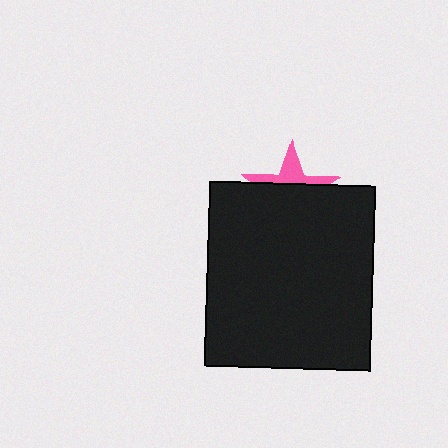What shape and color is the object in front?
The object in front is a black rectangle.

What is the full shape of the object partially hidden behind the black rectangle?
The partially hidden object is a pink star.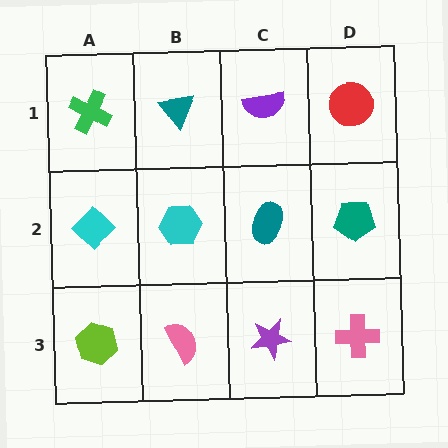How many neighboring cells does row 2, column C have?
4.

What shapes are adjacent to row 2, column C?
A purple semicircle (row 1, column C), a purple star (row 3, column C), a cyan hexagon (row 2, column B), a teal pentagon (row 2, column D).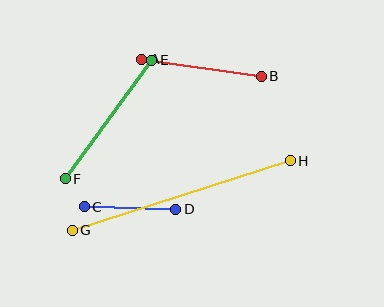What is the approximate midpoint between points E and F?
The midpoint is at approximately (109, 120) pixels.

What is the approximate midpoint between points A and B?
The midpoint is at approximately (202, 68) pixels.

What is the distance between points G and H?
The distance is approximately 229 pixels.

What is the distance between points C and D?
The distance is approximately 91 pixels.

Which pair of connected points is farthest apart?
Points G and H are farthest apart.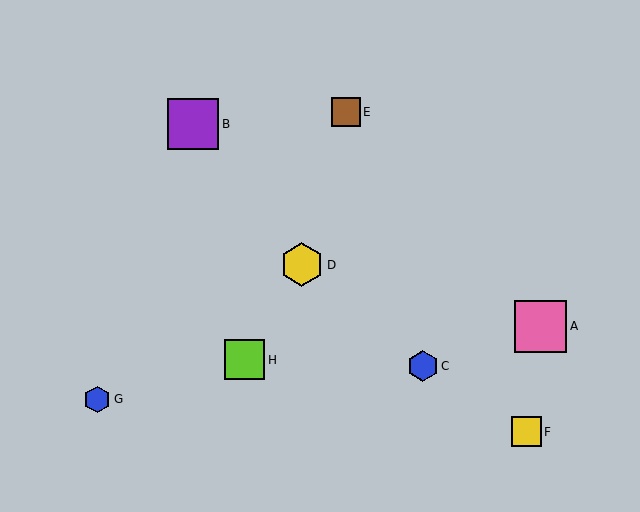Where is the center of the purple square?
The center of the purple square is at (193, 124).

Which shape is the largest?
The pink square (labeled A) is the largest.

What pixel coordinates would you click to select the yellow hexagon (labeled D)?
Click at (302, 265) to select the yellow hexagon D.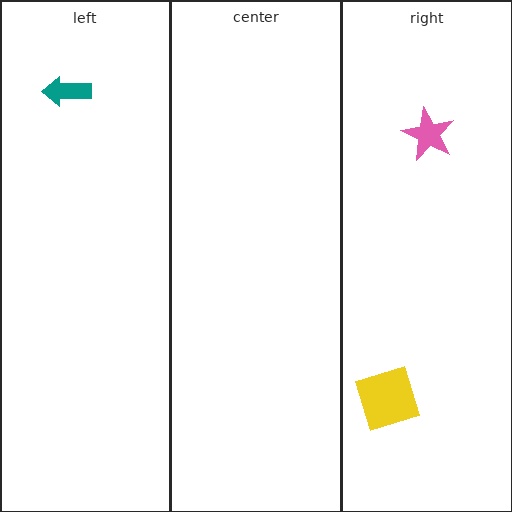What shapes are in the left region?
The teal arrow.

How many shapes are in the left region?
1.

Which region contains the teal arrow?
The left region.